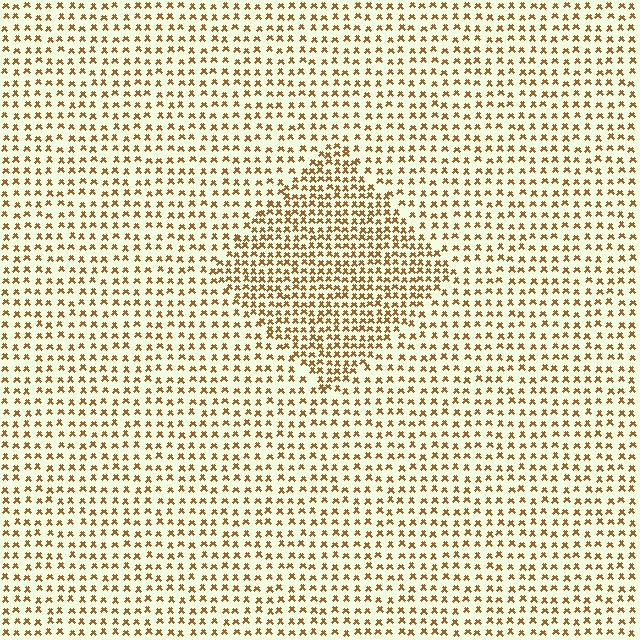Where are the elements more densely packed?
The elements are more densely packed inside the diamond boundary.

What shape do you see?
I see a diamond.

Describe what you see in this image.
The image contains small brown elements arranged at two different densities. A diamond-shaped region is visible where the elements are more densely packed than the surrounding area.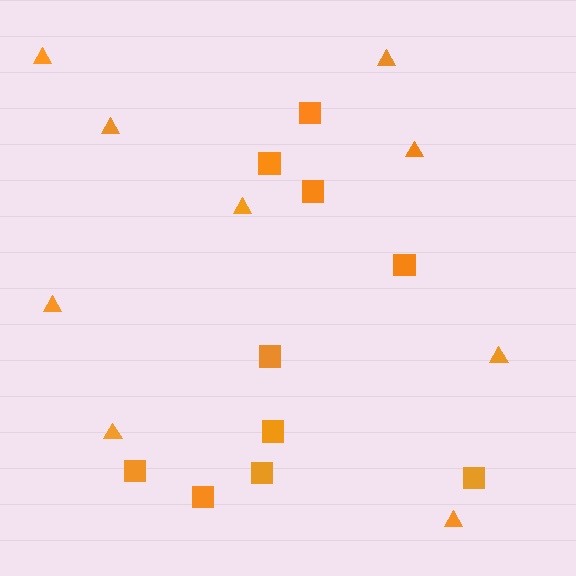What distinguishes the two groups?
There are 2 groups: one group of squares (10) and one group of triangles (9).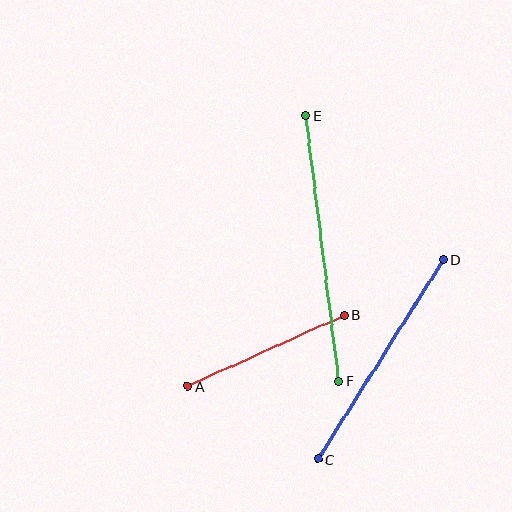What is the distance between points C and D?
The distance is approximately 235 pixels.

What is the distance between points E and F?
The distance is approximately 267 pixels.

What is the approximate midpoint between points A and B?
The midpoint is at approximately (266, 351) pixels.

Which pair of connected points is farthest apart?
Points E and F are farthest apart.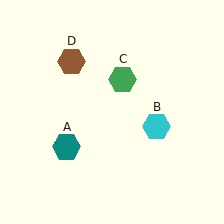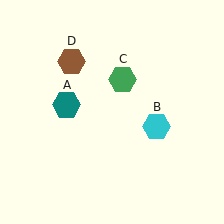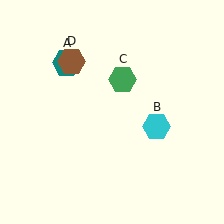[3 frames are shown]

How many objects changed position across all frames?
1 object changed position: teal hexagon (object A).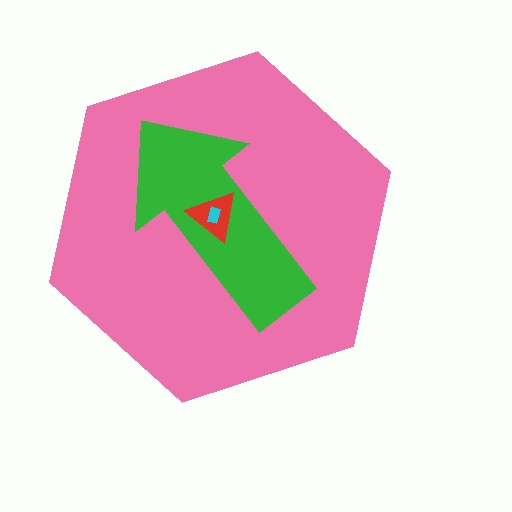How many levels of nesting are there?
4.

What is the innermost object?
The cyan rectangle.